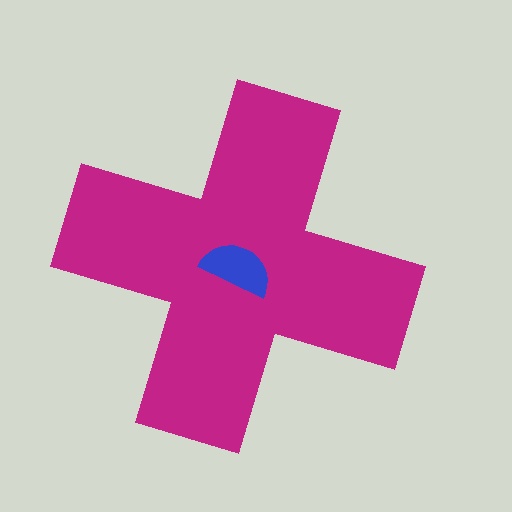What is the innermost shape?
The blue semicircle.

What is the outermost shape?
The magenta cross.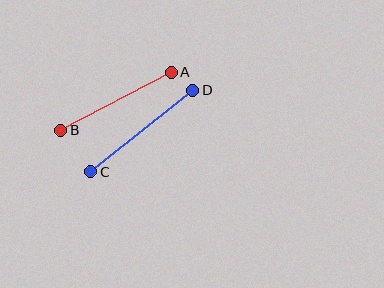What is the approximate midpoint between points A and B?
The midpoint is at approximately (116, 101) pixels.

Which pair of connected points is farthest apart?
Points C and D are farthest apart.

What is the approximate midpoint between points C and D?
The midpoint is at approximately (142, 131) pixels.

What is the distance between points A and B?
The distance is approximately 124 pixels.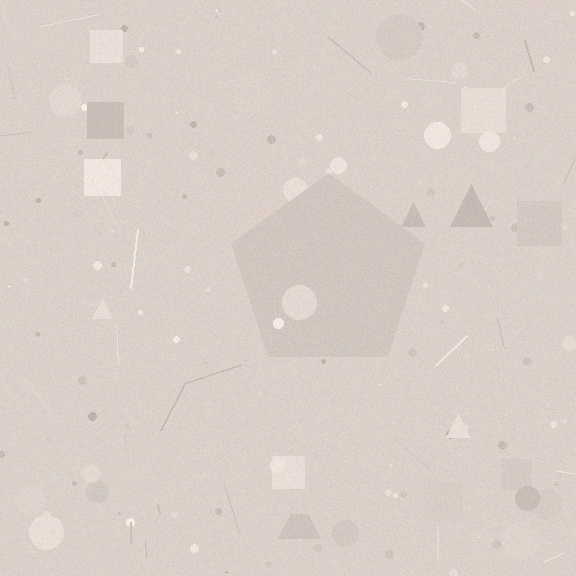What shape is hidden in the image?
A pentagon is hidden in the image.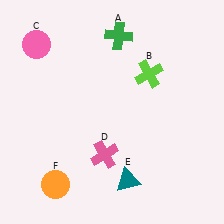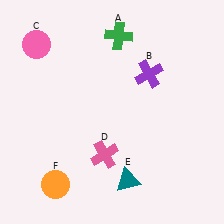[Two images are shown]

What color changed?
The cross (B) changed from lime in Image 1 to purple in Image 2.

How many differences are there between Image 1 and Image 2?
There is 1 difference between the two images.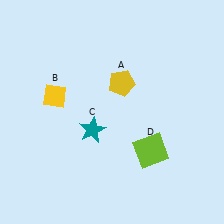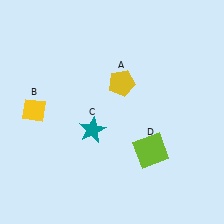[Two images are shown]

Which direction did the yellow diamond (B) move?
The yellow diamond (B) moved left.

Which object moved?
The yellow diamond (B) moved left.